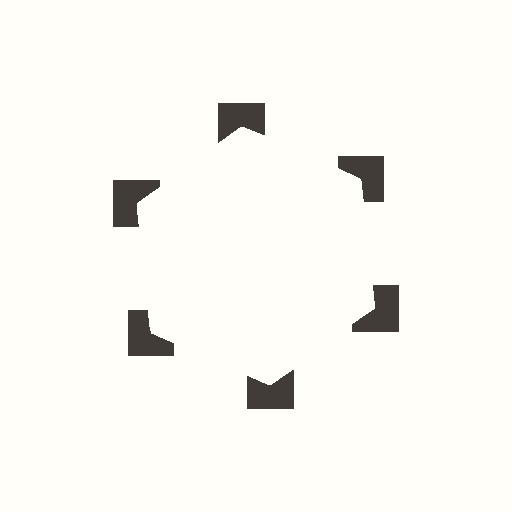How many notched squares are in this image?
There are 6 — one at each vertex of the illusory hexagon.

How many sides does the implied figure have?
6 sides.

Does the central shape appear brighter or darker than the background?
It typically appears slightly brighter than the background, even though no actual brightness change is drawn.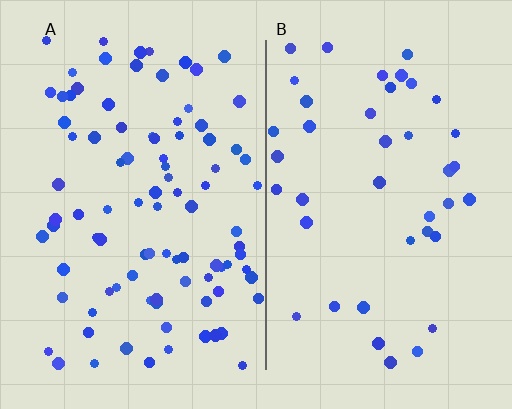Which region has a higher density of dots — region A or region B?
A (the left).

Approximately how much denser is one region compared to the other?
Approximately 2.3× — region A over region B.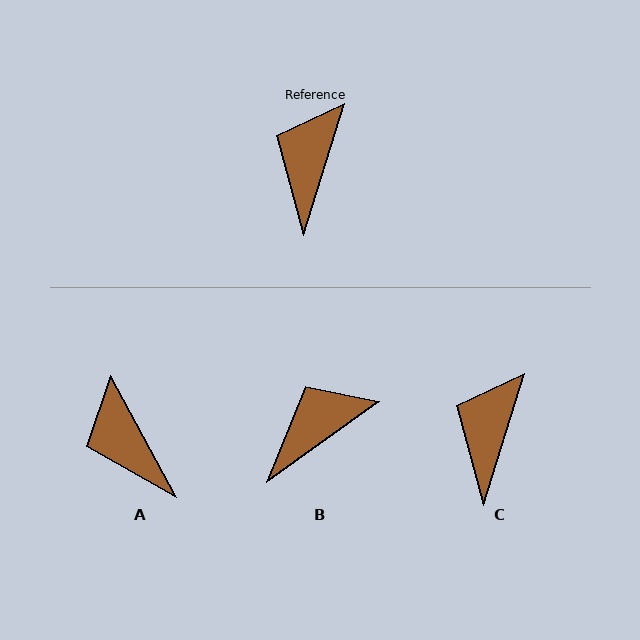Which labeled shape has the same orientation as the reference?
C.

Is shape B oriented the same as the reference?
No, it is off by about 37 degrees.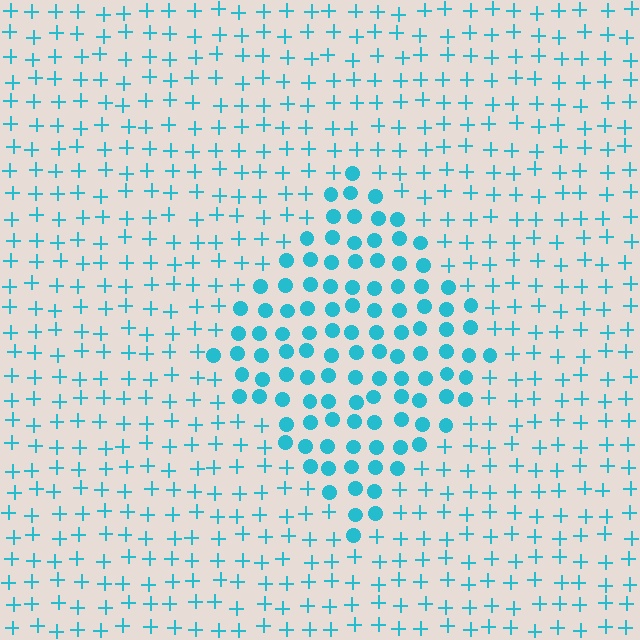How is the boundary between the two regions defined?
The boundary is defined by a change in element shape: circles inside vs. plus signs outside. All elements share the same color and spacing.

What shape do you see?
I see a diamond.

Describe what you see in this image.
The image is filled with small cyan elements arranged in a uniform grid. A diamond-shaped region contains circles, while the surrounding area contains plus signs. The boundary is defined purely by the change in element shape.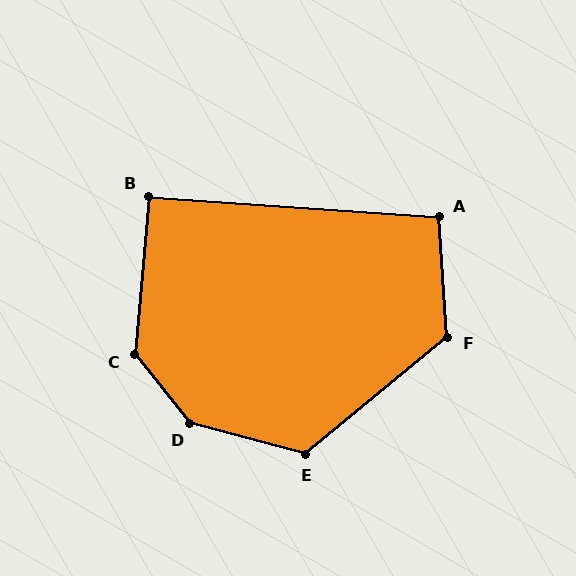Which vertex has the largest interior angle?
D, at approximately 144 degrees.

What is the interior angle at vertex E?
Approximately 126 degrees (obtuse).